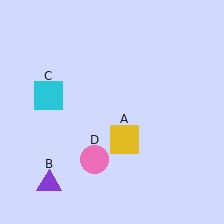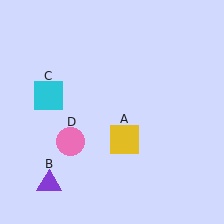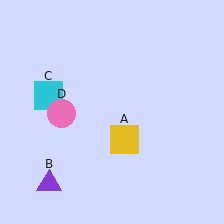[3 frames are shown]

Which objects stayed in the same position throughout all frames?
Yellow square (object A) and purple triangle (object B) and cyan square (object C) remained stationary.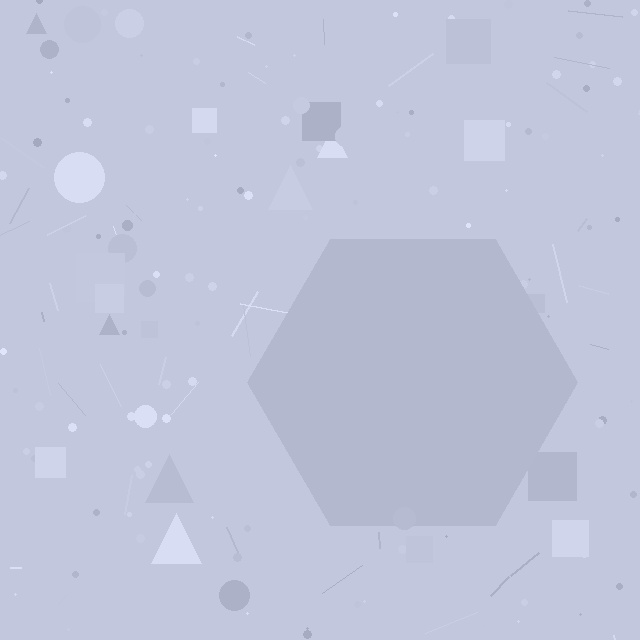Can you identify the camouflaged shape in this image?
The camouflaged shape is a hexagon.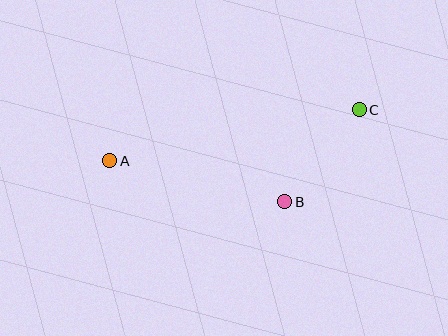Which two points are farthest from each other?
Points A and C are farthest from each other.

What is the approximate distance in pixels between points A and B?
The distance between A and B is approximately 180 pixels.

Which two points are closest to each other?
Points B and C are closest to each other.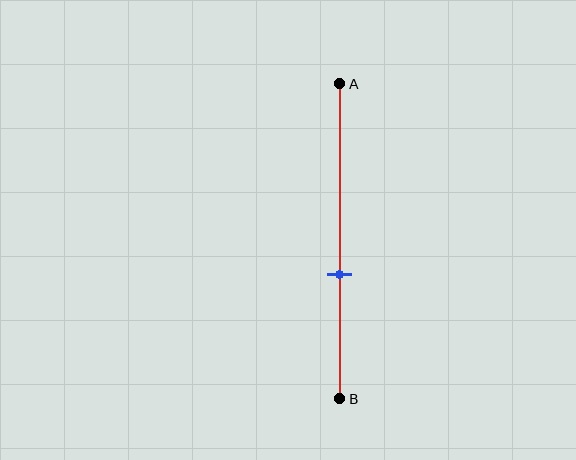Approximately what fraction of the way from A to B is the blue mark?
The blue mark is approximately 60% of the way from A to B.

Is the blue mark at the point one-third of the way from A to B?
No, the mark is at about 60% from A, not at the 33% one-third point.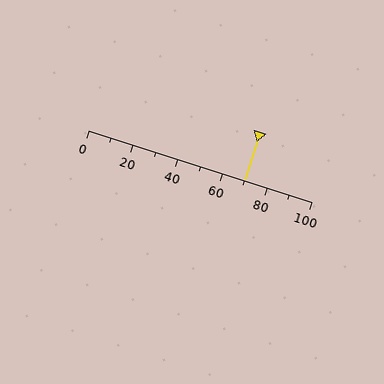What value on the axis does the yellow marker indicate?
The marker indicates approximately 70.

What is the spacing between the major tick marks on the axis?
The major ticks are spaced 20 apart.